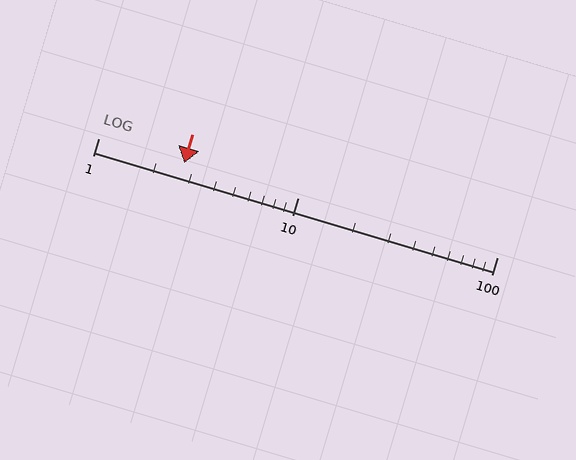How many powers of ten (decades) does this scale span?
The scale spans 2 decades, from 1 to 100.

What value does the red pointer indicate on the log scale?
The pointer indicates approximately 2.7.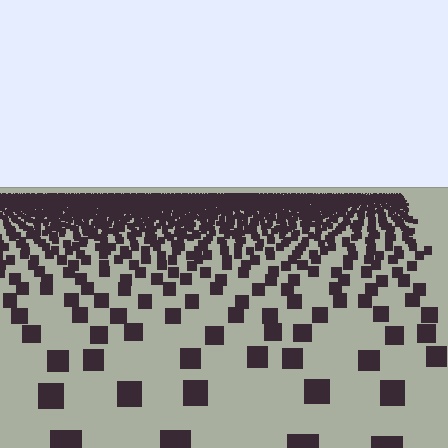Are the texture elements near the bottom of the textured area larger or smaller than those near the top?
Larger. Near the bottom, elements are closer to the viewer and appear at a bigger on-screen size.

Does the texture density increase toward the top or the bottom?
Density increases toward the top.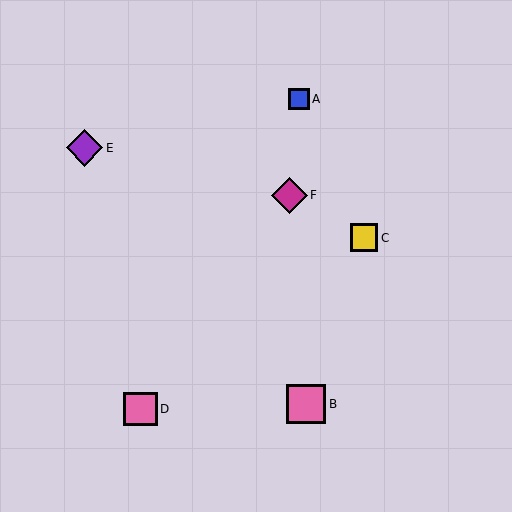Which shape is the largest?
The pink square (labeled B) is the largest.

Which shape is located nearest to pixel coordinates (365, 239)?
The yellow square (labeled C) at (364, 238) is nearest to that location.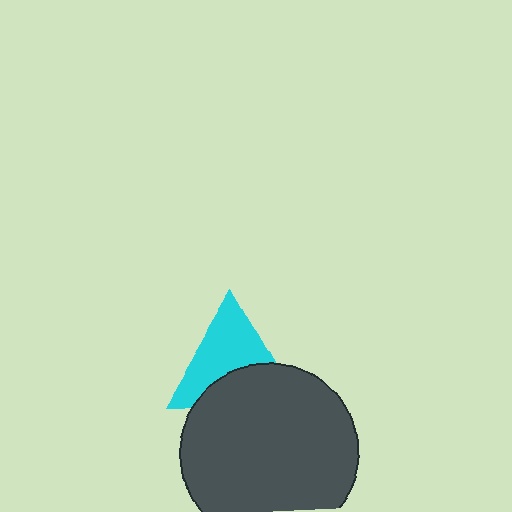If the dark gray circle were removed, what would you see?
You would see the complete cyan triangle.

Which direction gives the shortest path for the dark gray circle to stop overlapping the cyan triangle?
Moving down gives the shortest separation.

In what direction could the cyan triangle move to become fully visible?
The cyan triangle could move up. That would shift it out from behind the dark gray circle entirely.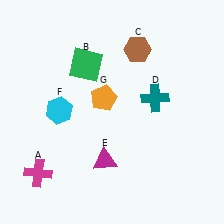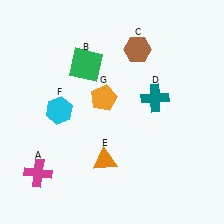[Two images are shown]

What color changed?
The triangle (E) changed from magenta in Image 1 to orange in Image 2.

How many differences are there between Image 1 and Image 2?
There is 1 difference between the two images.